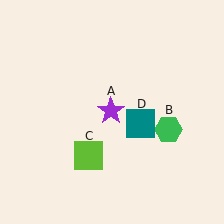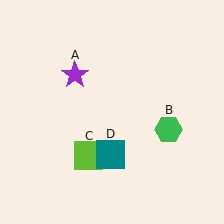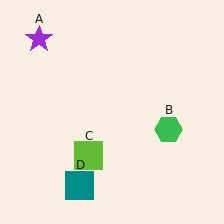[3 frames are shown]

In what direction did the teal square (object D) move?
The teal square (object D) moved down and to the left.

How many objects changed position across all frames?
2 objects changed position: purple star (object A), teal square (object D).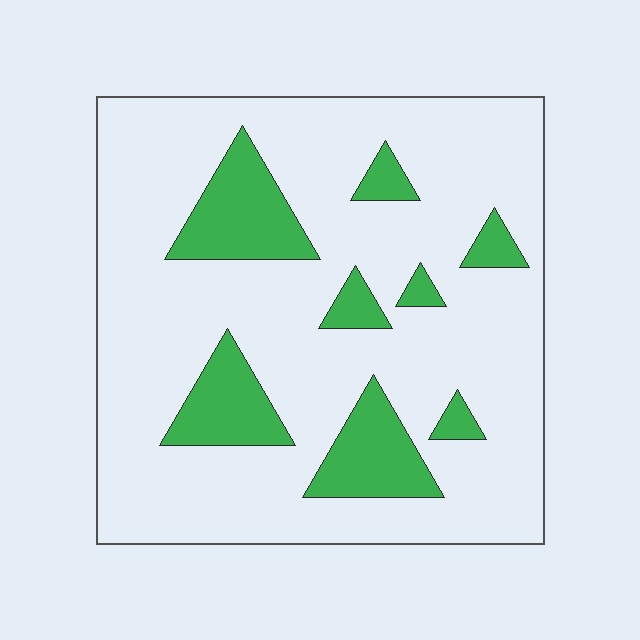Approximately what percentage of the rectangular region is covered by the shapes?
Approximately 20%.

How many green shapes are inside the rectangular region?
8.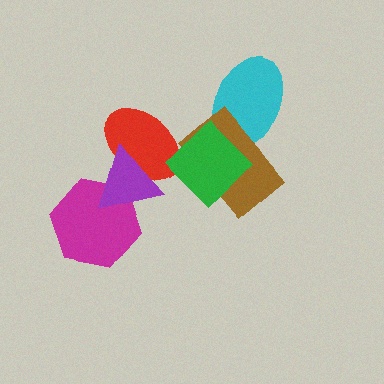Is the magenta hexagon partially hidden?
Yes, it is partially covered by another shape.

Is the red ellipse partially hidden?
Yes, it is partially covered by another shape.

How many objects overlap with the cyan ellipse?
2 objects overlap with the cyan ellipse.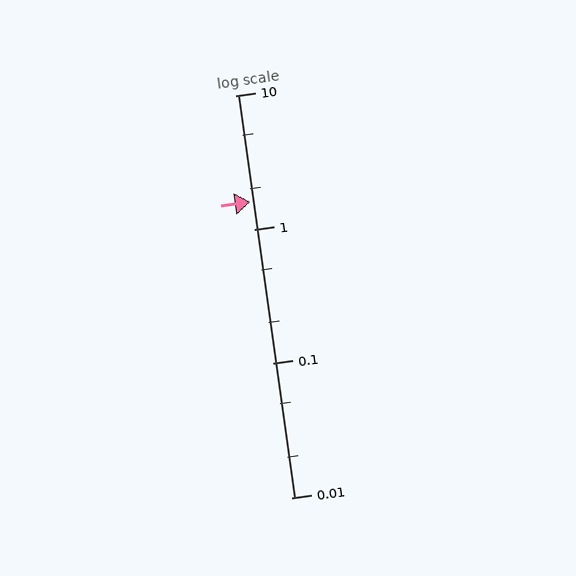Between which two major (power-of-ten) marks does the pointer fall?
The pointer is between 1 and 10.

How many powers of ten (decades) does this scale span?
The scale spans 3 decades, from 0.01 to 10.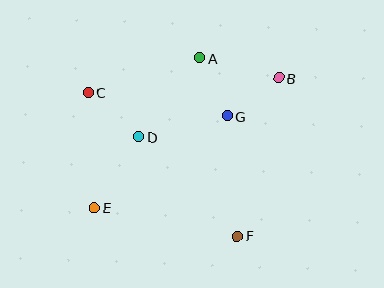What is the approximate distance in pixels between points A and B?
The distance between A and B is approximately 81 pixels.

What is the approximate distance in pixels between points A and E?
The distance between A and E is approximately 183 pixels.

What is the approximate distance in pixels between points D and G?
The distance between D and G is approximately 91 pixels.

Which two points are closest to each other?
Points A and G are closest to each other.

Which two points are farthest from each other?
Points B and E are farthest from each other.